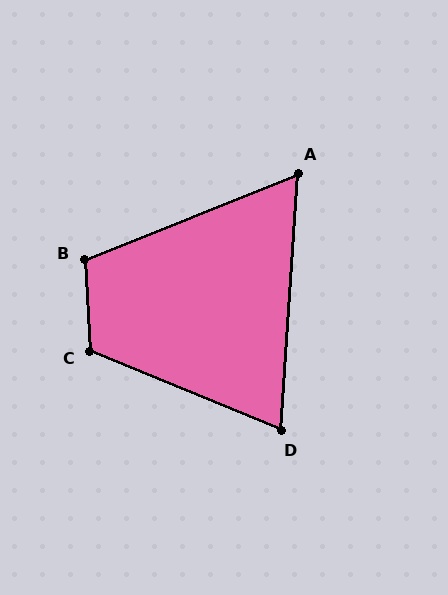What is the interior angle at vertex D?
Approximately 71 degrees (acute).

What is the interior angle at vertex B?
Approximately 109 degrees (obtuse).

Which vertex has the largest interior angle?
C, at approximately 116 degrees.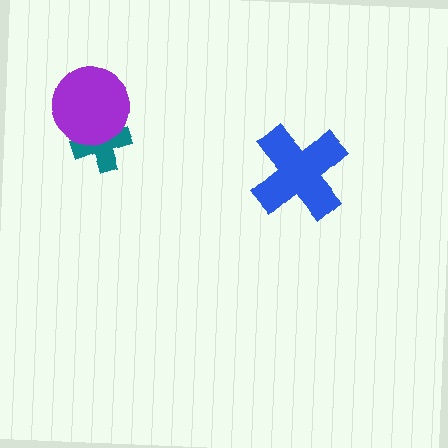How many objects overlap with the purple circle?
1 object overlaps with the purple circle.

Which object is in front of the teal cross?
The purple circle is in front of the teal cross.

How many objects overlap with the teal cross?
1 object overlaps with the teal cross.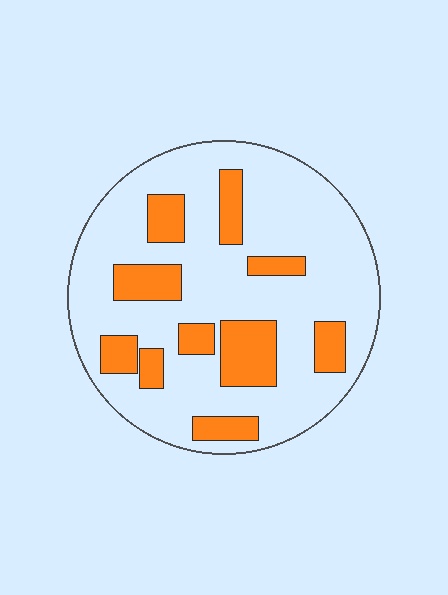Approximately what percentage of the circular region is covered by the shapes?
Approximately 25%.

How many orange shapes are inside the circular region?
10.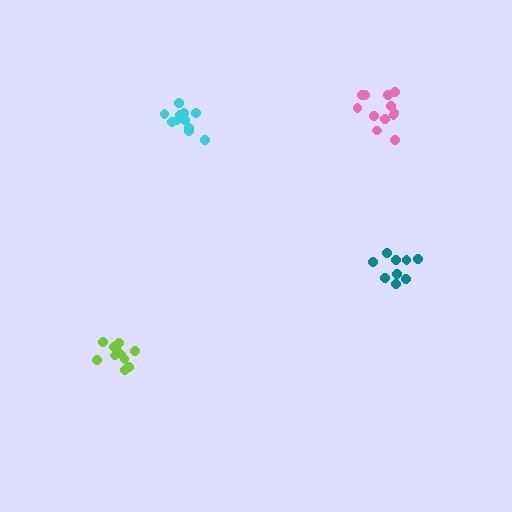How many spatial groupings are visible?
There are 4 spatial groupings.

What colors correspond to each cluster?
The clusters are colored: lime, cyan, teal, pink.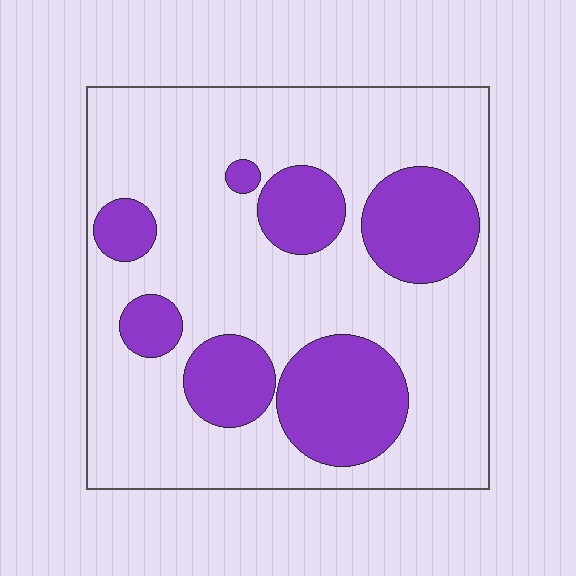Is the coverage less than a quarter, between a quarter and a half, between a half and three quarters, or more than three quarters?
Between a quarter and a half.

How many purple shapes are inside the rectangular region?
7.